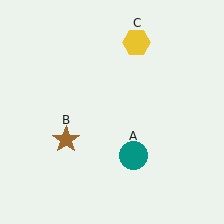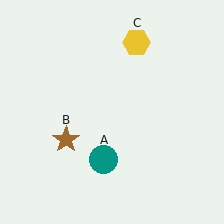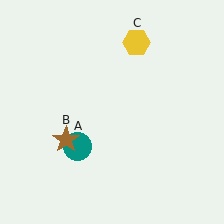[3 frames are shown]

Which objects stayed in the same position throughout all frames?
Brown star (object B) and yellow hexagon (object C) remained stationary.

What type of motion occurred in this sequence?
The teal circle (object A) rotated clockwise around the center of the scene.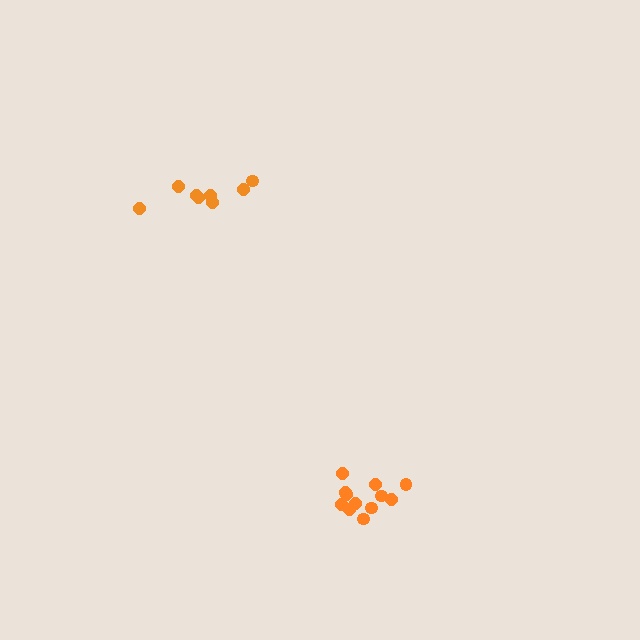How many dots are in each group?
Group 1: 12 dots, Group 2: 8 dots (20 total).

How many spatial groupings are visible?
There are 2 spatial groupings.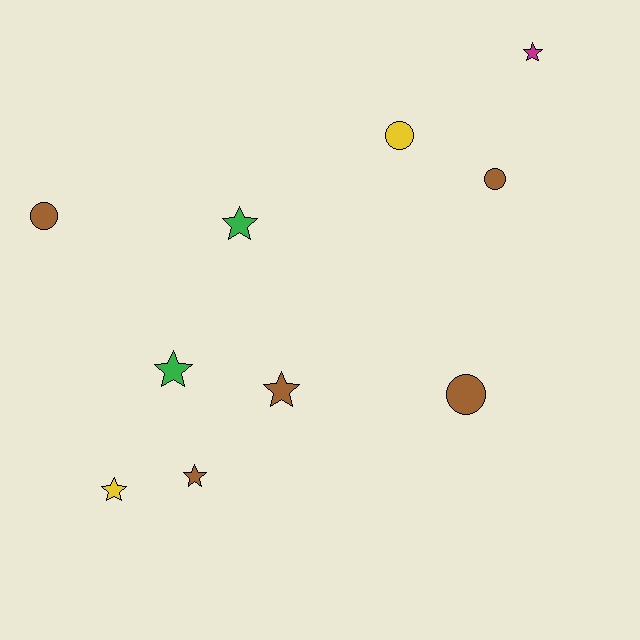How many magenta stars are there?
There is 1 magenta star.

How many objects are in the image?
There are 10 objects.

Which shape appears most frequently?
Star, with 6 objects.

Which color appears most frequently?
Brown, with 5 objects.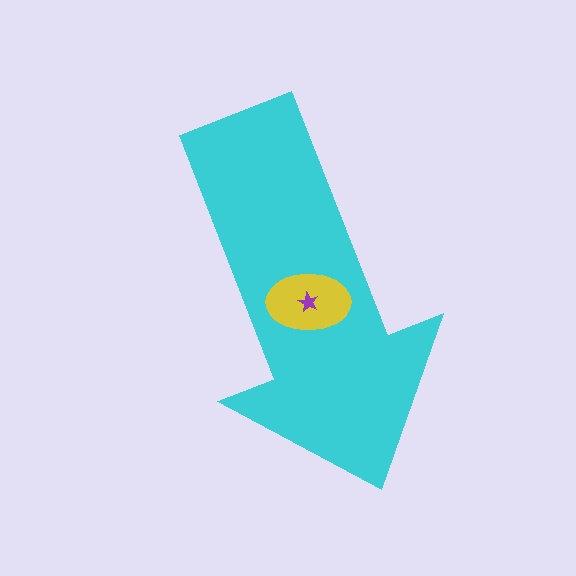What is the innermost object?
The purple star.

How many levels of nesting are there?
3.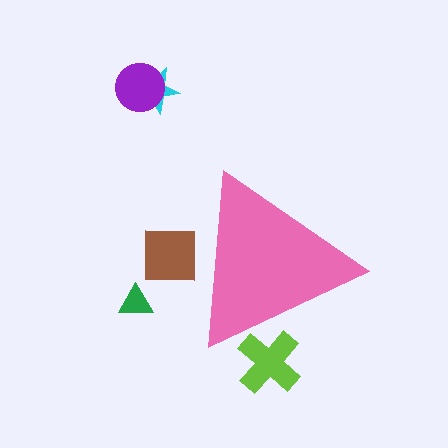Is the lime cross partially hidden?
Yes, the lime cross is partially hidden behind the pink triangle.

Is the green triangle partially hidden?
No, the green triangle is fully visible.